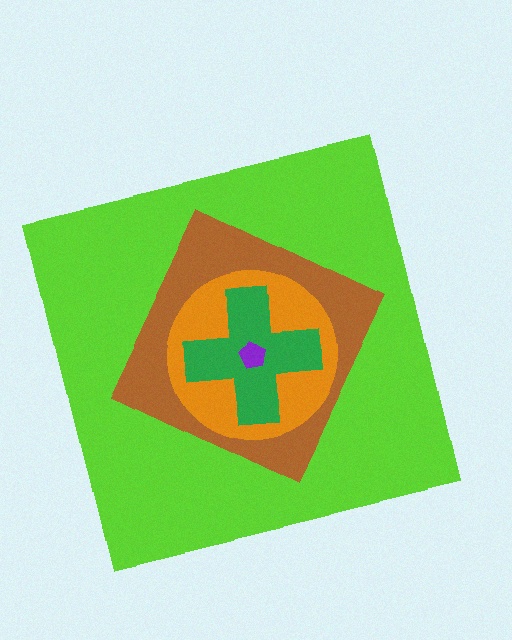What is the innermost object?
The purple pentagon.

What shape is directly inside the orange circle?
The green cross.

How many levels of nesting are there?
5.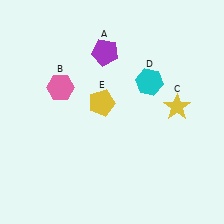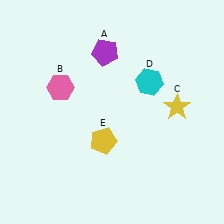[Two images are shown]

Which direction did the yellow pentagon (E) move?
The yellow pentagon (E) moved down.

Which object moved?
The yellow pentagon (E) moved down.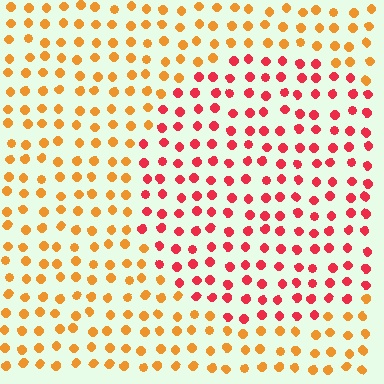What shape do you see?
I see a circle.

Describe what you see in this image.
The image is filled with small orange elements in a uniform arrangement. A circle-shaped region is visible where the elements are tinted to a slightly different hue, forming a subtle color boundary.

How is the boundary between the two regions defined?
The boundary is defined purely by a slight shift in hue (about 42 degrees). Spacing, size, and orientation are identical on both sides.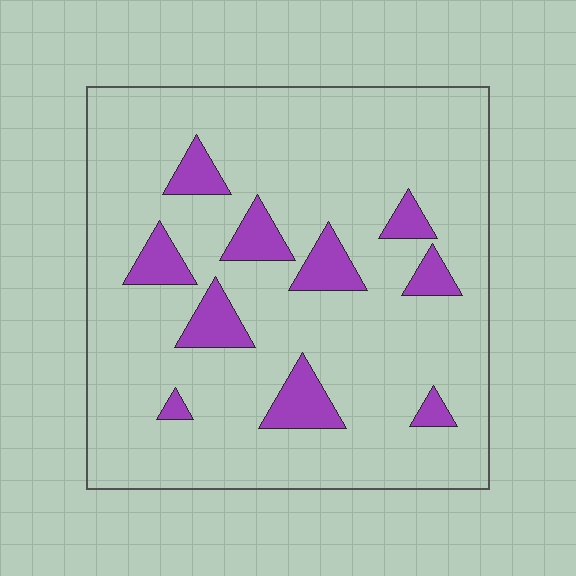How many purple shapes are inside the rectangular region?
10.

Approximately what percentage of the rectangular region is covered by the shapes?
Approximately 15%.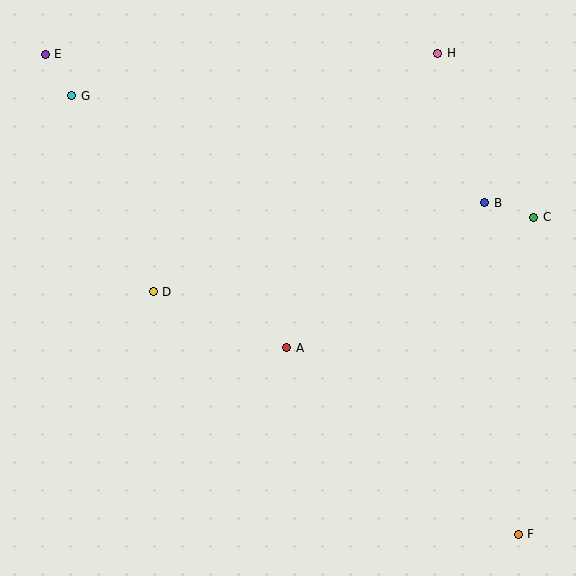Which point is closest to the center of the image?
Point A at (287, 348) is closest to the center.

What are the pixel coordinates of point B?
Point B is at (485, 203).